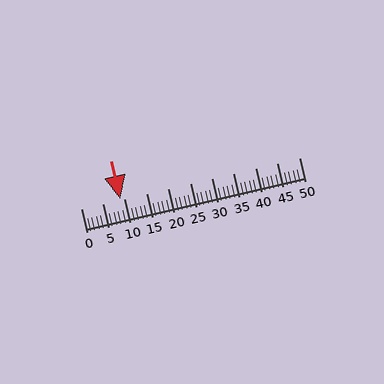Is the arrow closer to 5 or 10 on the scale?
The arrow is closer to 10.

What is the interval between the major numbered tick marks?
The major tick marks are spaced 5 units apart.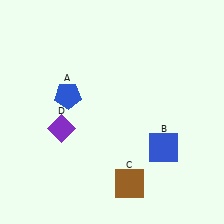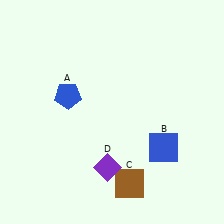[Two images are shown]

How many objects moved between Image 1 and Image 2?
1 object moved between the two images.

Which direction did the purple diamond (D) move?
The purple diamond (D) moved right.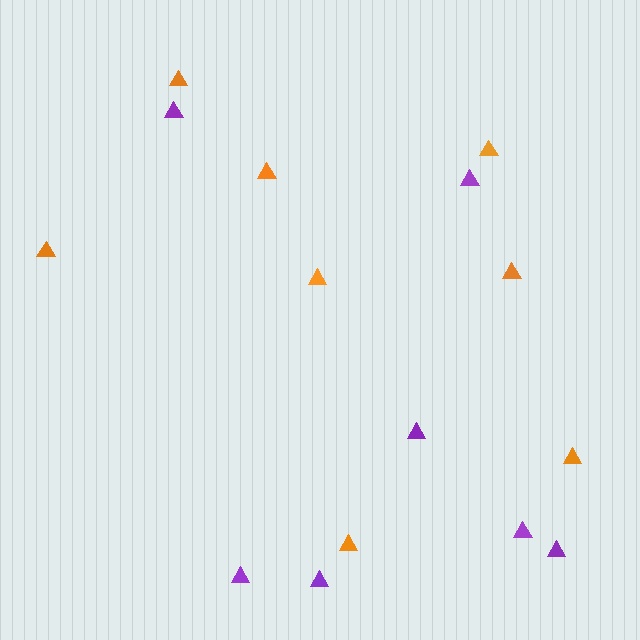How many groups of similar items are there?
There are 2 groups: one group of purple triangles (7) and one group of orange triangles (8).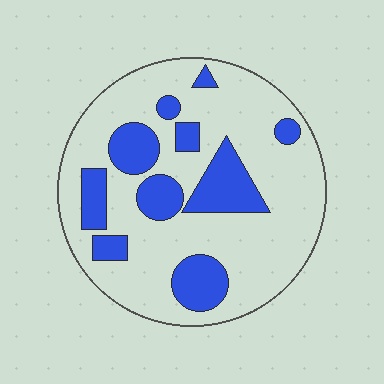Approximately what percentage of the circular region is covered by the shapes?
Approximately 25%.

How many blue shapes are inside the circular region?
10.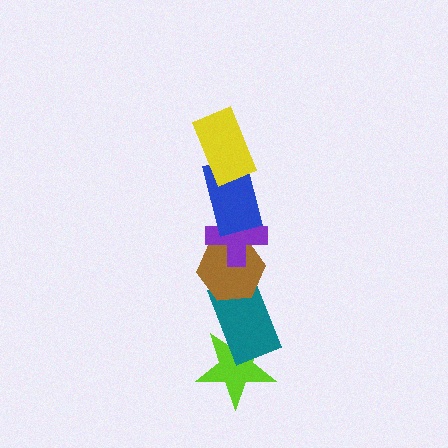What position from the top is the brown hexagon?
The brown hexagon is 4th from the top.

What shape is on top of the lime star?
The teal rectangle is on top of the lime star.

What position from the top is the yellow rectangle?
The yellow rectangle is 1st from the top.